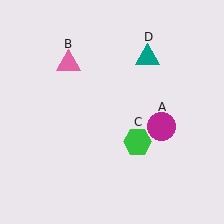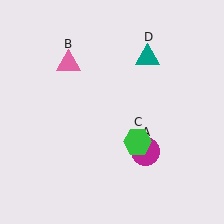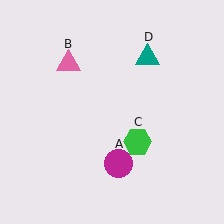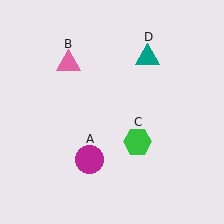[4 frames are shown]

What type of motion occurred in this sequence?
The magenta circle (object A) rotated clockwise around the center of the scene.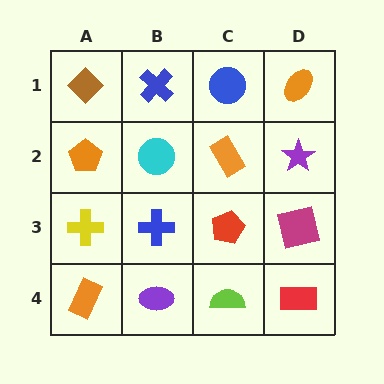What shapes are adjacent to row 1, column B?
A cyan circle (row 2, column B), a brown diamond (row 1, column A), a blue circle (row 1, column C).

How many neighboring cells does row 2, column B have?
4.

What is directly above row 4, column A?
A yellow cross.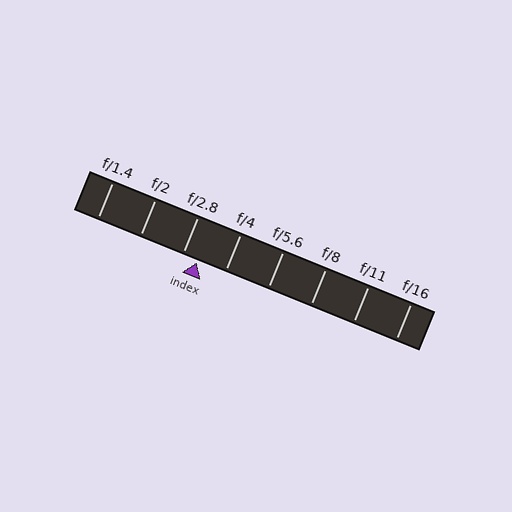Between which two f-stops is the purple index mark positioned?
The index mark is between f/2.8 and f/4.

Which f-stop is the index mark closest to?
The index mark is closest to f/2.8.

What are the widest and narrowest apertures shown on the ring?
The widest aperture shown is f/1.4 and the narrowest is f/16.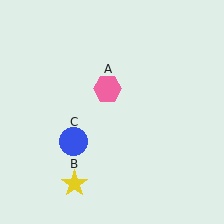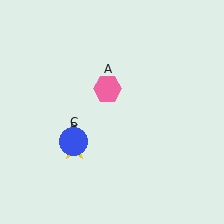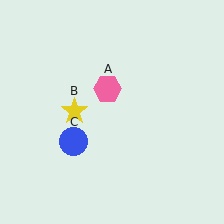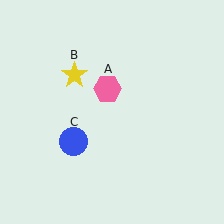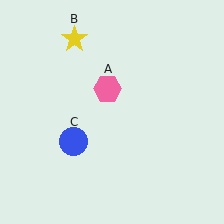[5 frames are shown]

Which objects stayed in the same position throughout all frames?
Pink hexagon (object A) and blue circle (object C) remained stationary.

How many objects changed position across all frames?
1 object changed position: yellow star (object B).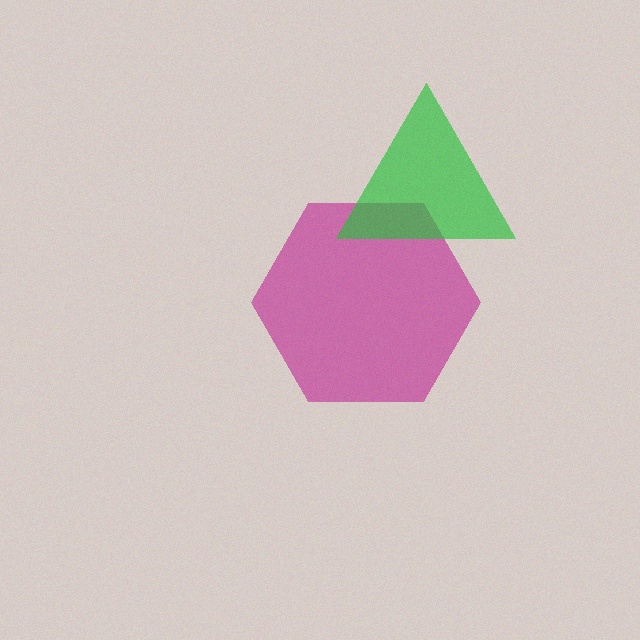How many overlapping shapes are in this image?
There are 2 overlapping shapes in the image.